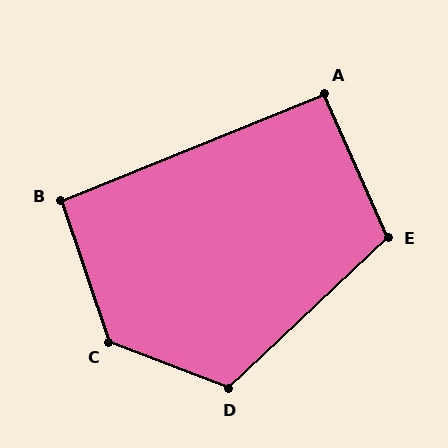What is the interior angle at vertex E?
Approximately 110 degrees (obtuse).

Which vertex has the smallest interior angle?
A, at approximately 92 degrees.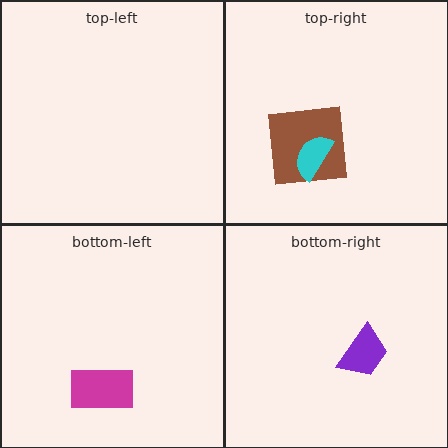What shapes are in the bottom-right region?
The purple trapezoid.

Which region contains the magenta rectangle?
The bottom-left region.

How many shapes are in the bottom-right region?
1.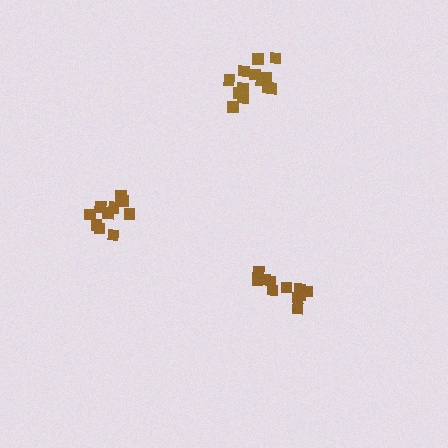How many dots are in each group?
Group 1: 13 dots, Group 2: 11 dots, Group 3: 11 dots (35 total).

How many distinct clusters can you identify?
There are 3 distinct clusters.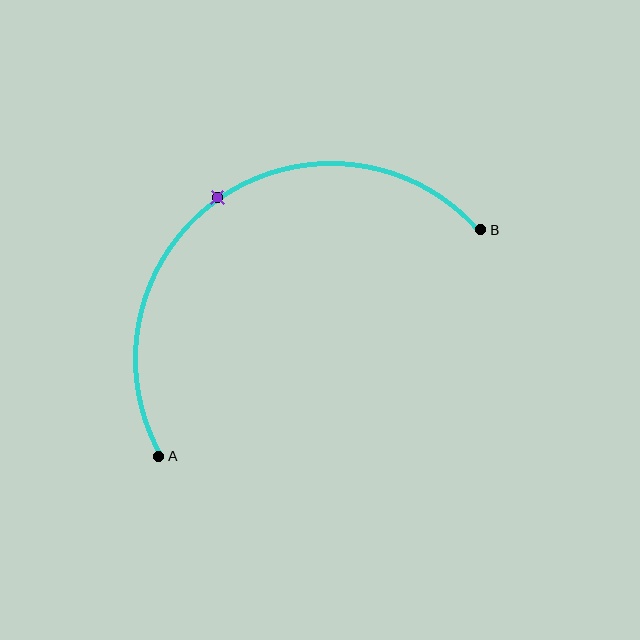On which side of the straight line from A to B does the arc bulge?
The arc bulges above and to the left of the straight line connecting A and B.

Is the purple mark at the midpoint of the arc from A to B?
Yes. The purple mark lies on the arc at equal arc-length from both A and B — it is the arc midpoint.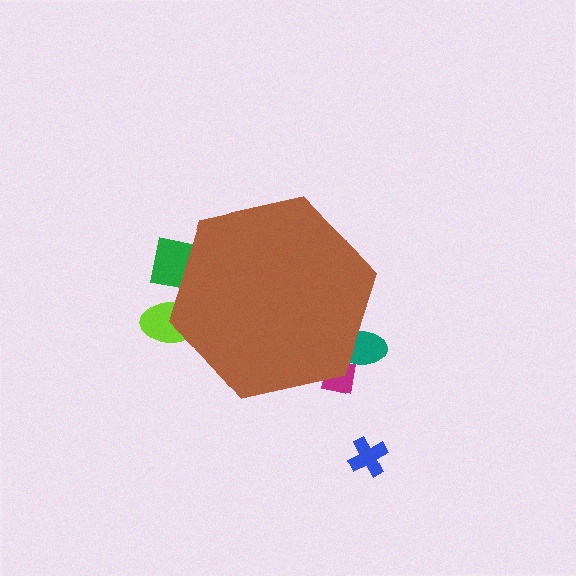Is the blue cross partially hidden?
No, the blue cross is fully visible.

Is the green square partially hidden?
Yes, the green square is partially hidden behind the brown hexagon.